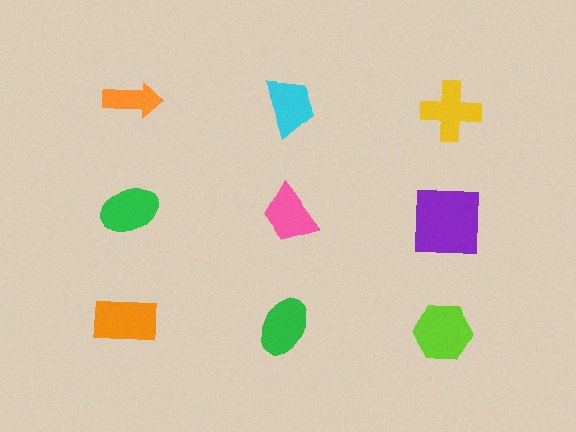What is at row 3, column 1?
An orange rectangle.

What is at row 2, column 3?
A purple square.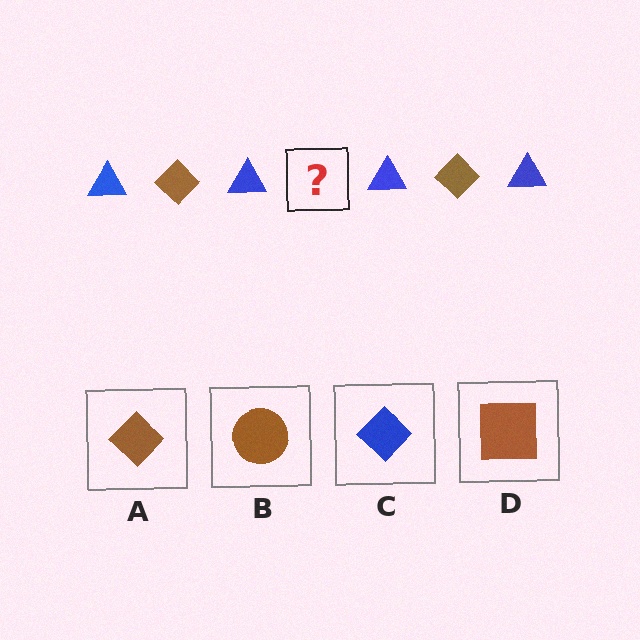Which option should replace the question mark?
Option A.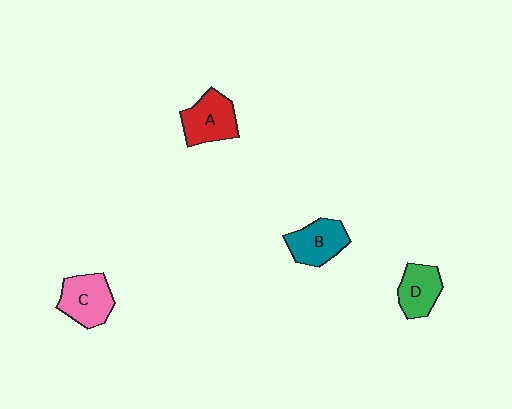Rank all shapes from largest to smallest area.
From largest to smallest: C (pink), A (red), B (teal), D (green).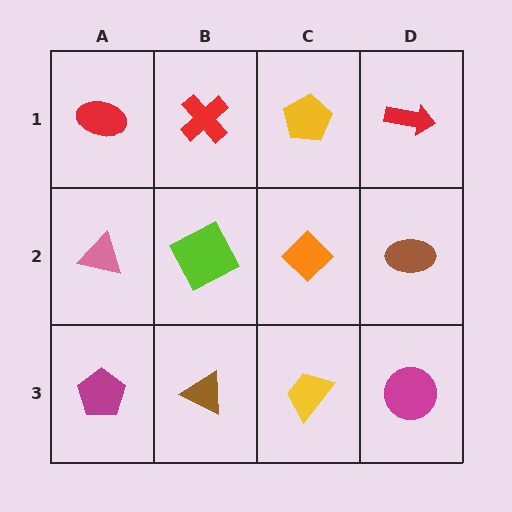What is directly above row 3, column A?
A pink triangle.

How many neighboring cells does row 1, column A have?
2.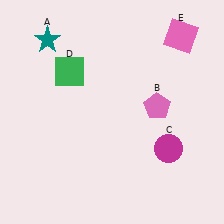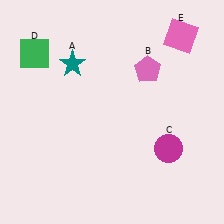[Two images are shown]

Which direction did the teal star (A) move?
The teal star (A) moved right.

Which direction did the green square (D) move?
The green square (D) moved left.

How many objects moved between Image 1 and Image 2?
3 objects moved between the two images.